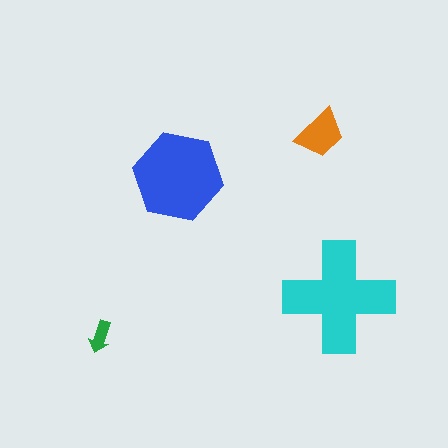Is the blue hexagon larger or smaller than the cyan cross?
Smaller.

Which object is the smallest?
The green arrow.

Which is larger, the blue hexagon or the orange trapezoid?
The blue hexagon.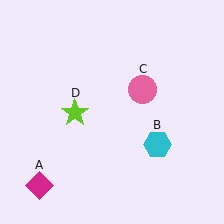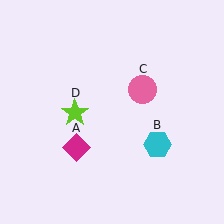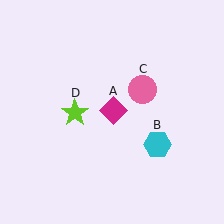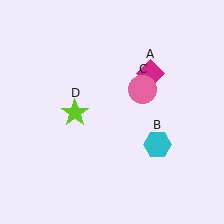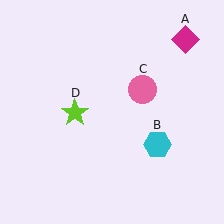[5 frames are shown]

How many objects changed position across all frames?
1 object changed position: magenta diamond (object A).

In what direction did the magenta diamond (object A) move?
The magenta diamond (object A) moved up and to the right.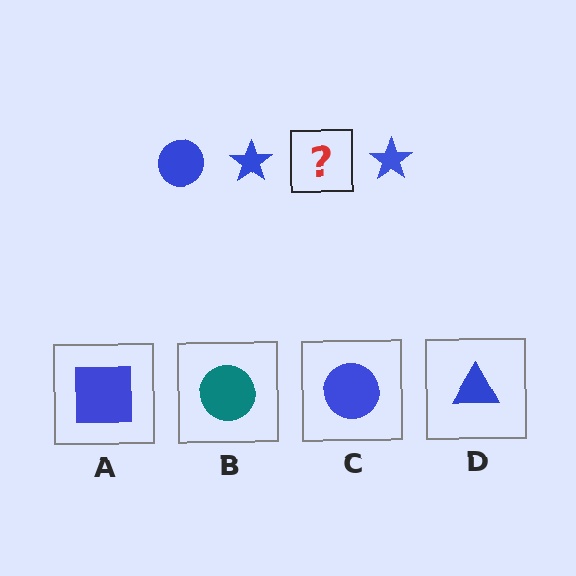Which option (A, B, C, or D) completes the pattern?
C.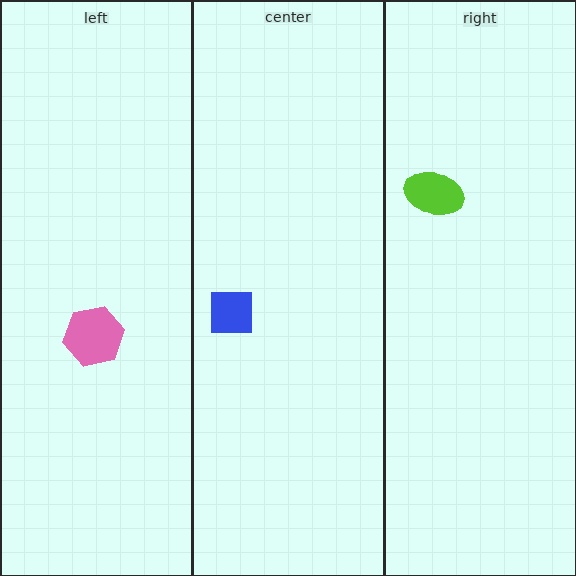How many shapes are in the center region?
1.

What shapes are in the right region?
The lime ellipse.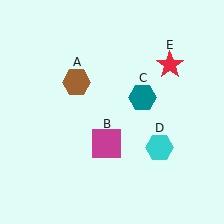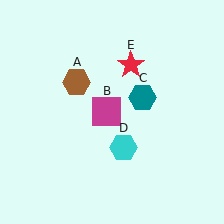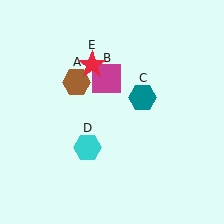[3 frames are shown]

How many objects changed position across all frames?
3 objects changed position: magenta square (object B), cyan hexagon (object D), red star (object E).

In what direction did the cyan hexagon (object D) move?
The cyan hexagon (object D) moved left.